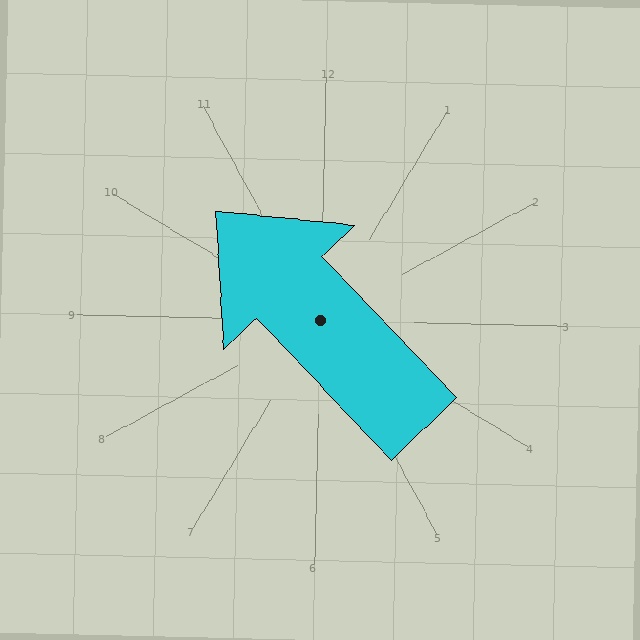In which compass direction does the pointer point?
Northwest.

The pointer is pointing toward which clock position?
Roughly 11 o'clock.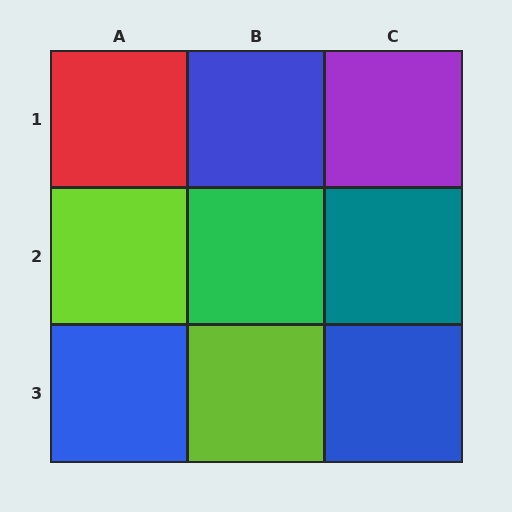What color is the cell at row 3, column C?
Blue.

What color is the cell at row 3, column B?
Lime.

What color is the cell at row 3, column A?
Blue.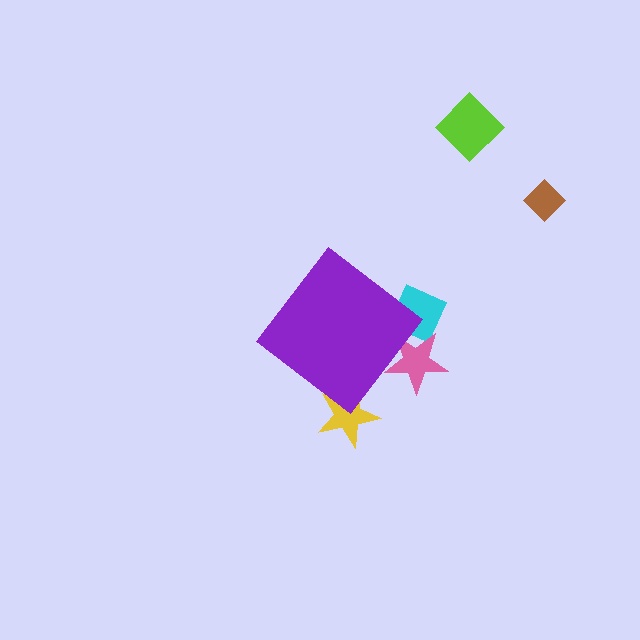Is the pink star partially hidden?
Yes, the pink star is partially hidden behind the purple diamond.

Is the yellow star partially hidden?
Yes, the yellow star is partially hidden behind the purple diamond.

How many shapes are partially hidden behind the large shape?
3 shapes are partially hidden.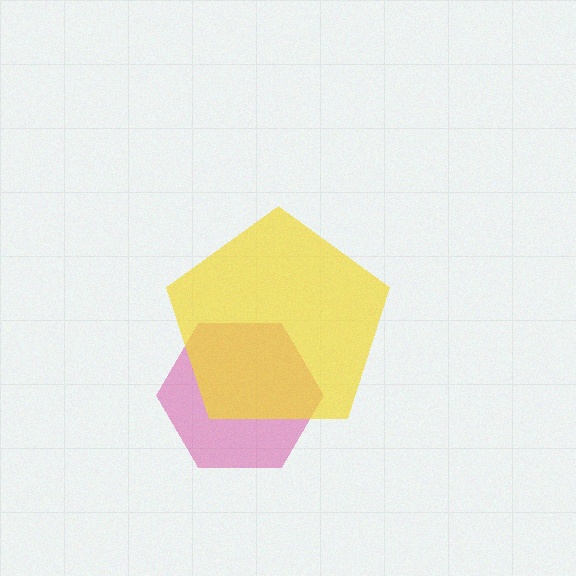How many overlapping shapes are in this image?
There are 2 overlapping shapes in the image.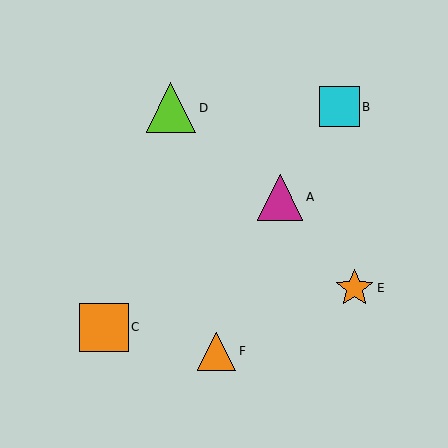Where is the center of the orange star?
The center of the orange star is at (355, 288).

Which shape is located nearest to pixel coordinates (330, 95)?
The cyan square (labeled B) at (339, 107) is nearest to that location.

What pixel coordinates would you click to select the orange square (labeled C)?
Click at (104, 327) to select the orange square C.